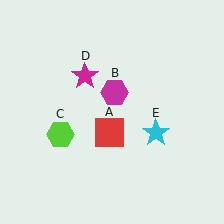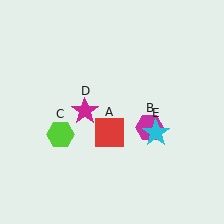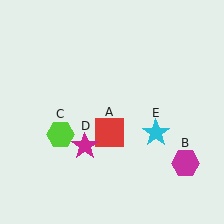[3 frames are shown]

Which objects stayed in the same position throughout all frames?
Red square (object A) and lime hexagon (object C) and cyan star (object E) remained stationary.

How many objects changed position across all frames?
2 objects changed position: magenta hexagon (object B), magenta star (object D).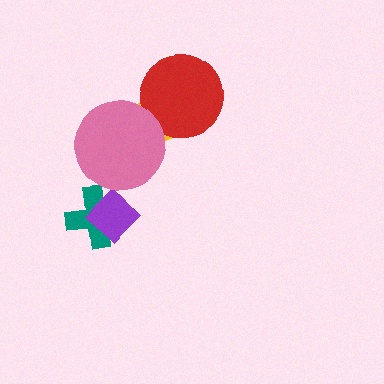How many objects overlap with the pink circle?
1 object overlaps with the pink circle.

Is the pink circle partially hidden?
No, no other shape covers it.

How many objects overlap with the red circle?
1 object overlaps with the red circle.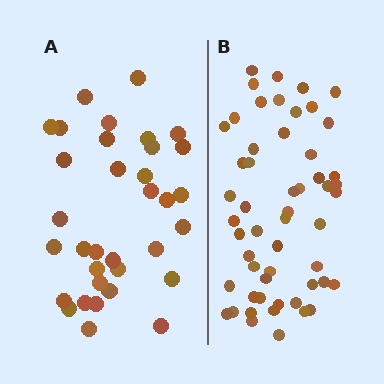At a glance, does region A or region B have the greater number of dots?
Region B (the right region) has more dots.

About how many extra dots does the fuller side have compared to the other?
Region B has approximately 20 more dots than region A.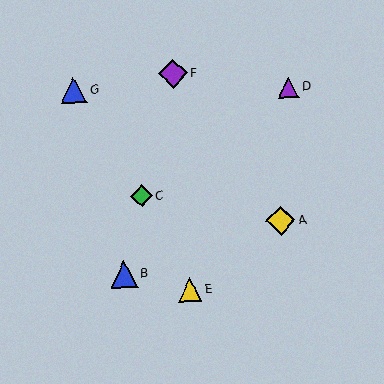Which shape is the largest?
The yellow diamond (labeled A) is the largest.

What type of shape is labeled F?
Shape F is a purple diamond.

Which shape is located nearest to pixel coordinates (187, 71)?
The purple diamond (labeled F) at (173, 73) is nearest to that location.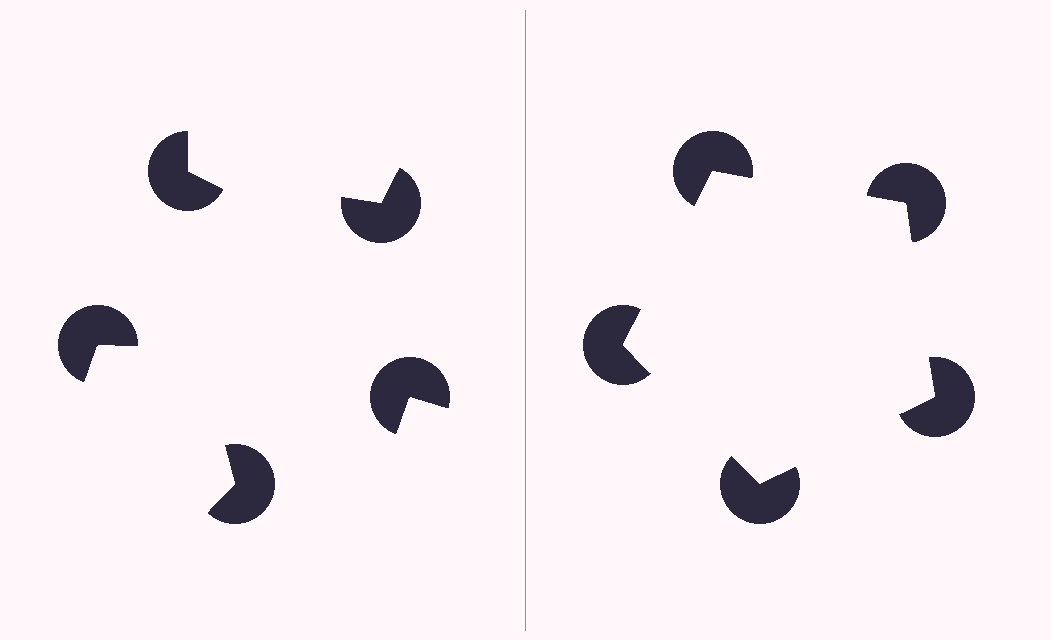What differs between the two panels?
The pac-man discs are positioned identically on both sides; only the wedge orientations differ. On the right they align to a pentagon; on the left they are misaligned.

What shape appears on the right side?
An illusory pentagon.